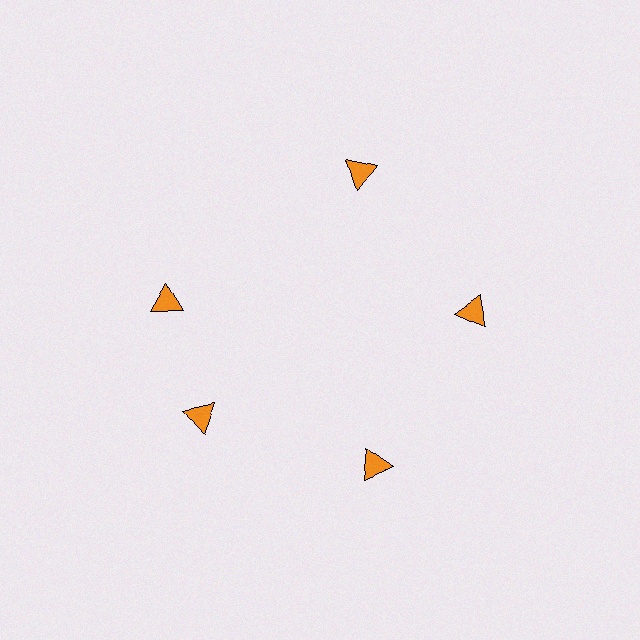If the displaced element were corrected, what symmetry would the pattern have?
It would have 5-fold rotational symmetry — the pattern would map onto itself every 72 degrees.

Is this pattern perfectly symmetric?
No. The 5 orange triangles are arranged in a ring, but one element near the 10 o'clock position is rotated out of alignment along the ring, breaking the 5-fold rotational symmetry.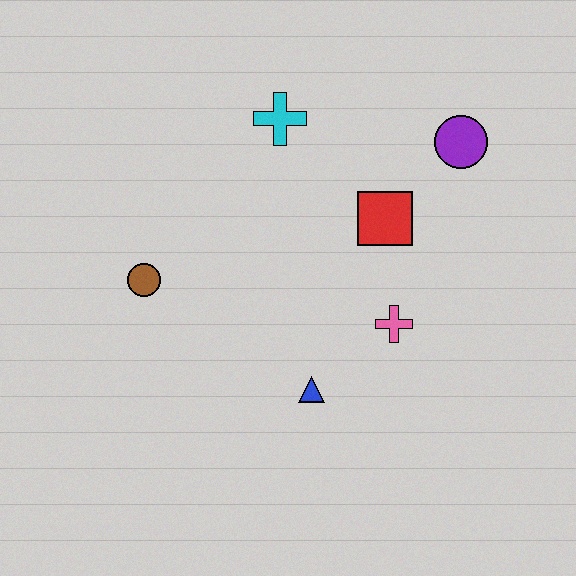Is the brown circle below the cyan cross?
Yes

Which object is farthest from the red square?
The brown circle is farthest from the red square.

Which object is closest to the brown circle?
The blue triangle is closest to the brown circle.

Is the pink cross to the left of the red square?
No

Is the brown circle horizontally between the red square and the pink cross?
No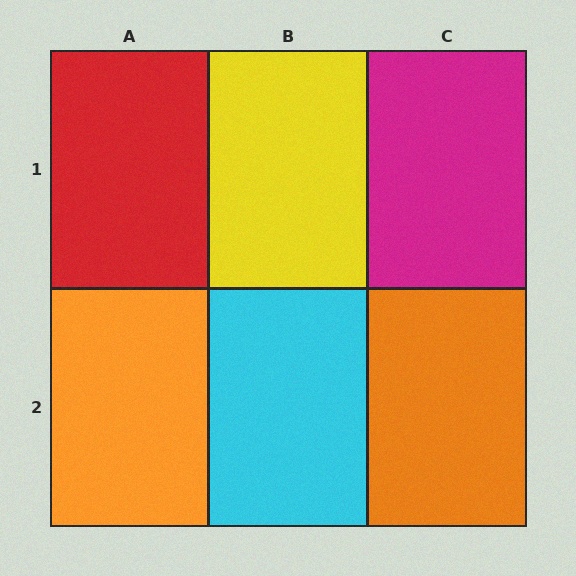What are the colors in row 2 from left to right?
Orange, cyan, orange.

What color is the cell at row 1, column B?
Yellow.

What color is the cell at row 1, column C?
Magenta.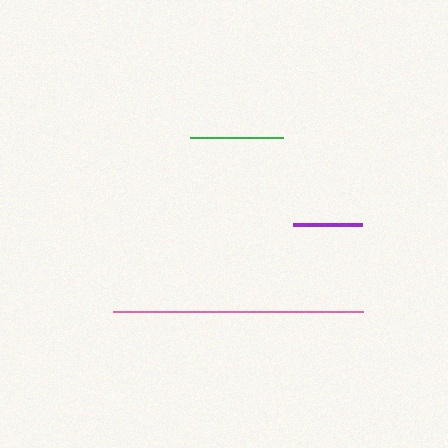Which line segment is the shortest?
The purple line is the shortest at approximately 68 pixels.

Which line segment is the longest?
The pink line is the longest at approximately 250 pixels.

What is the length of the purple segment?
The purple segment is approximately 68 pixels long.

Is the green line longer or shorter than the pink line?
The pink line is longer than the green line.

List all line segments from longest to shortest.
From longest to shortest: pink, green, purple.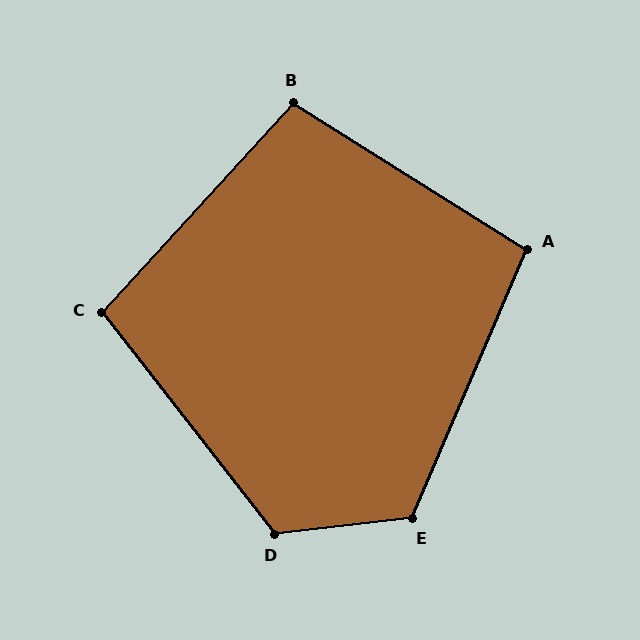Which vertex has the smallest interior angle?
A, at approximately 99 degrees.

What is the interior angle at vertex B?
Approximately 100 degrees (obtuse).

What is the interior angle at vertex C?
Approximately 99 degrees (obtuse).